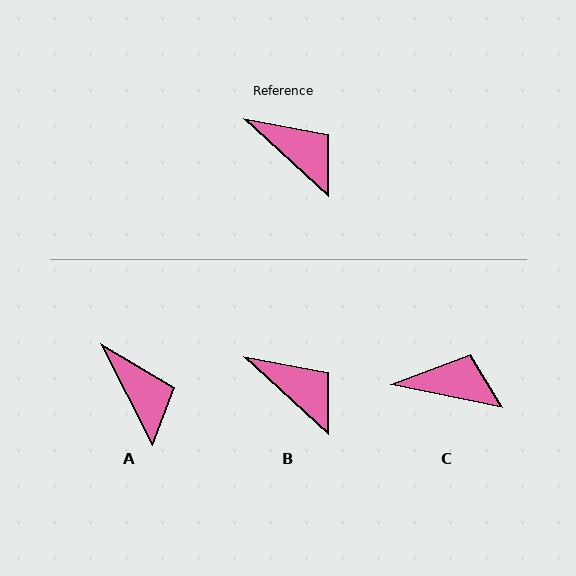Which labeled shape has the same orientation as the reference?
B.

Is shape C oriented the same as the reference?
No, it is off by about 31 degrees.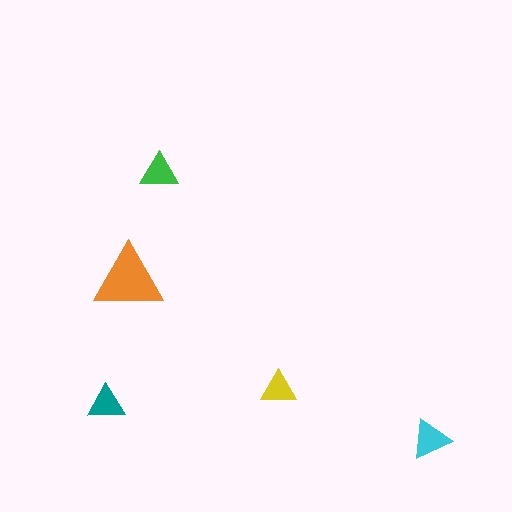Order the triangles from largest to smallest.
the orange one, the cyan one, the green one, the teal one, the yellow one.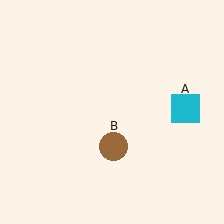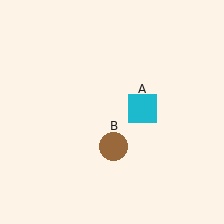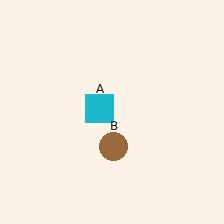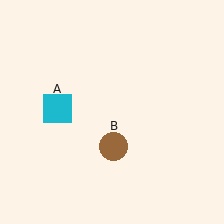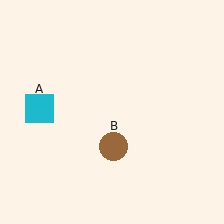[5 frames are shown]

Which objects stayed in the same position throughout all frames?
Brown circle (object B) remained stationary.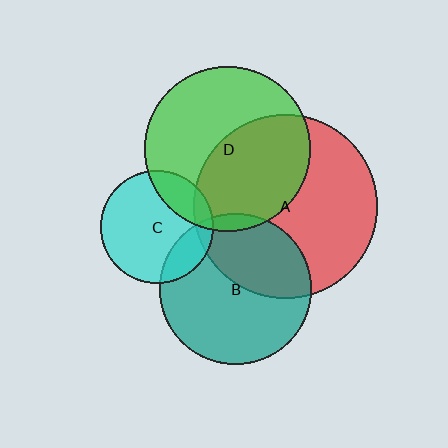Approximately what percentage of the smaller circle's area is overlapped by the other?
Approximately 50%.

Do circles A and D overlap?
Yes.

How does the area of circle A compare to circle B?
Approximately 1.5 times.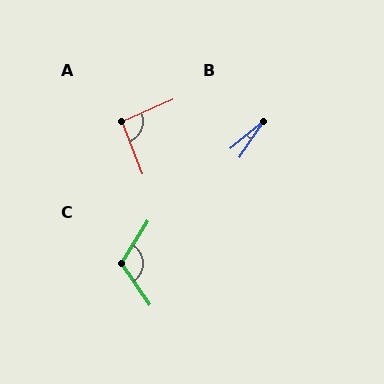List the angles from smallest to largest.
B (16°), A (92°), C (114°).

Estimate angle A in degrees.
Approximately 92 degrees.